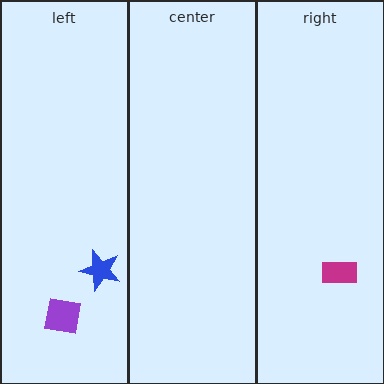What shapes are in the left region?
The purple square, the blue star.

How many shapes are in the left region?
2.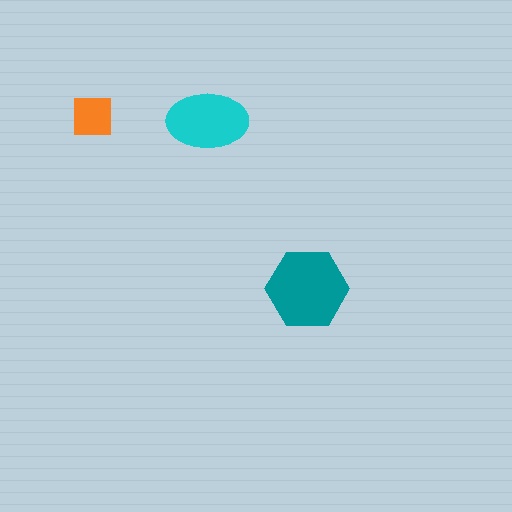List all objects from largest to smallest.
The teal hexagon, the cyan ellipse, the orange square.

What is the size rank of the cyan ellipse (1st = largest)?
2nd.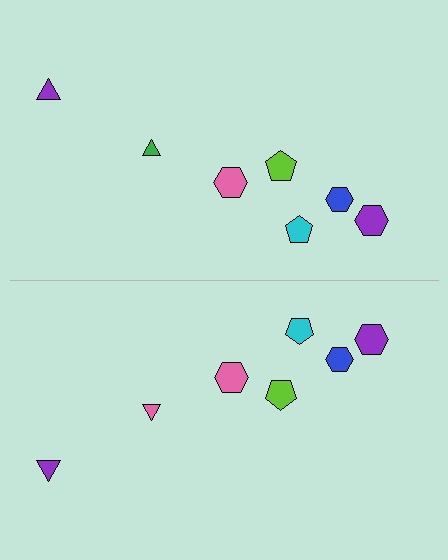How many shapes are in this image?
There are 14 shapes in this image.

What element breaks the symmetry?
The pink triangle on the bottom side breaks the symmetry — its mirror counterpart is green.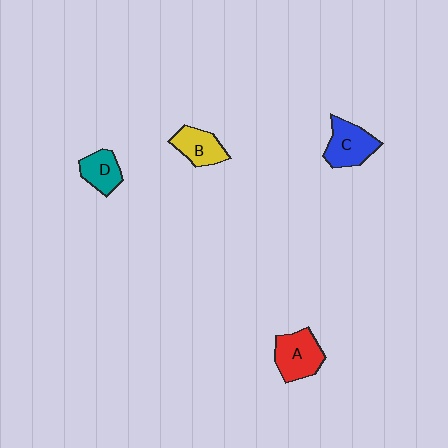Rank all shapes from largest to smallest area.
From largest to smallest: A (red), C (blue), B (yellow), D (teal).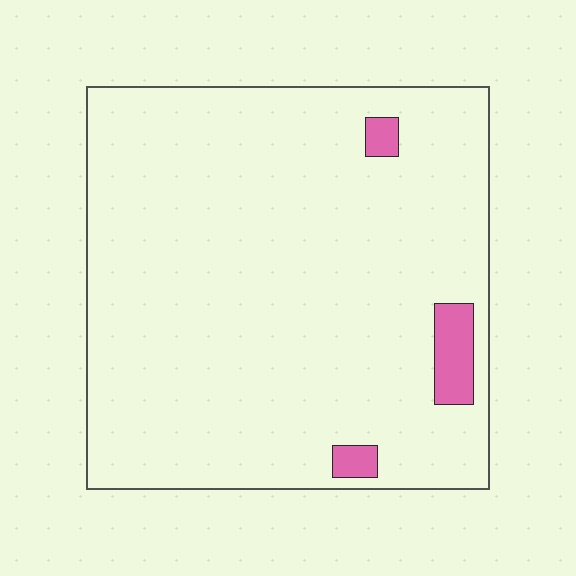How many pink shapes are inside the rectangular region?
3.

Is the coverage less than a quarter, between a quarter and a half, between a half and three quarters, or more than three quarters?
Less than a quarter.